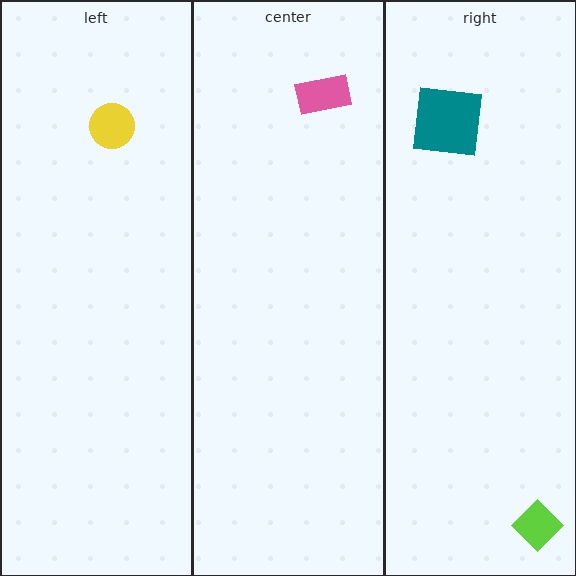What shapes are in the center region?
The pink rectangle.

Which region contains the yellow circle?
The left region.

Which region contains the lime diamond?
The right region.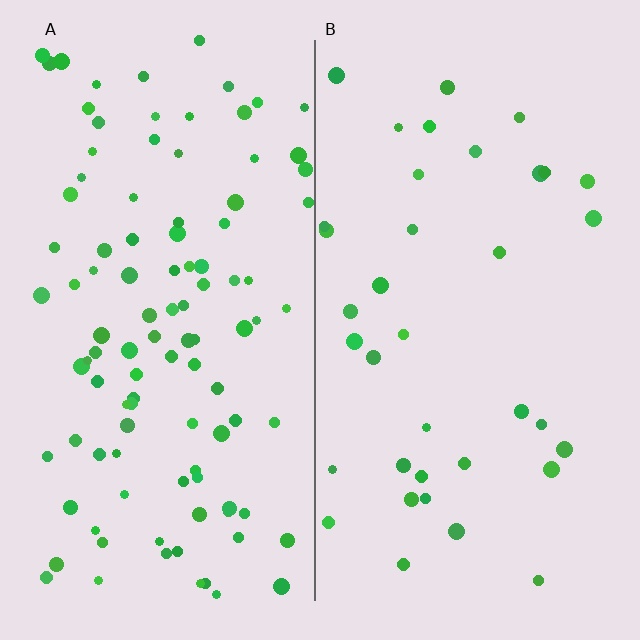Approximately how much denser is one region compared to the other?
Approximately 2.8× — region A over region B.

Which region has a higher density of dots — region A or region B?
A (the left).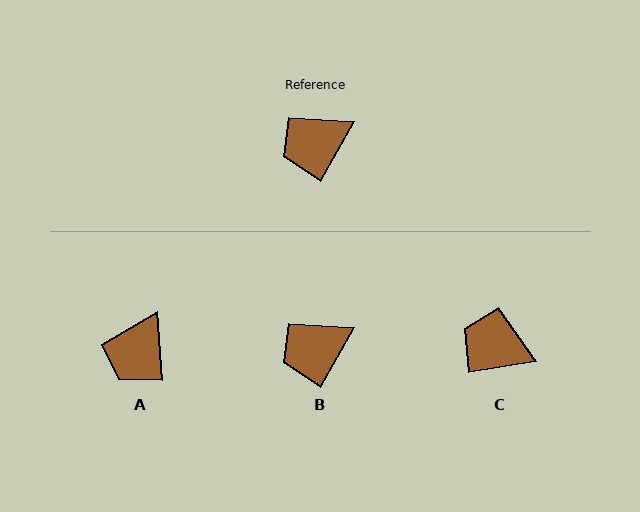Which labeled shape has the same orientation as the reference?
B.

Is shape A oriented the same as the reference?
No, it is off by about 33 degrees.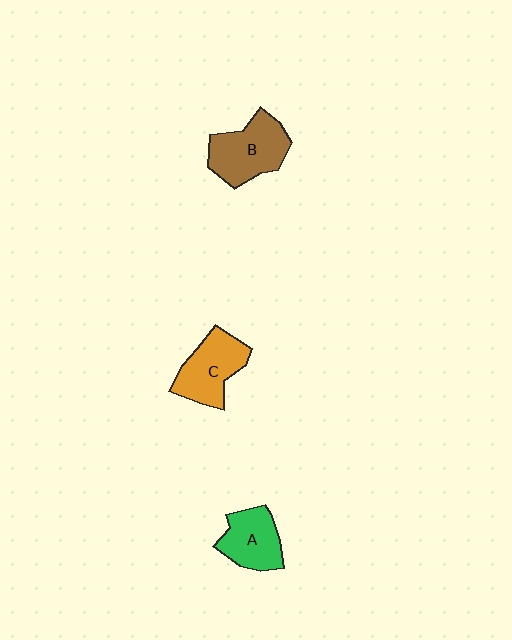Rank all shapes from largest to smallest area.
From largest to smallest: B (brown), C (orange), A (green).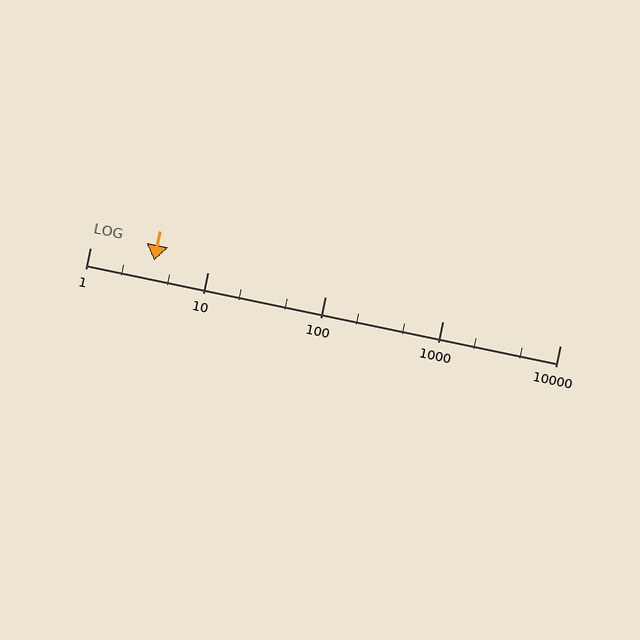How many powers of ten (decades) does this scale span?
The scale spans 4 decades, from 1 to 10000.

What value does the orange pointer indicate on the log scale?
The pointer indicates approximately 3.5.